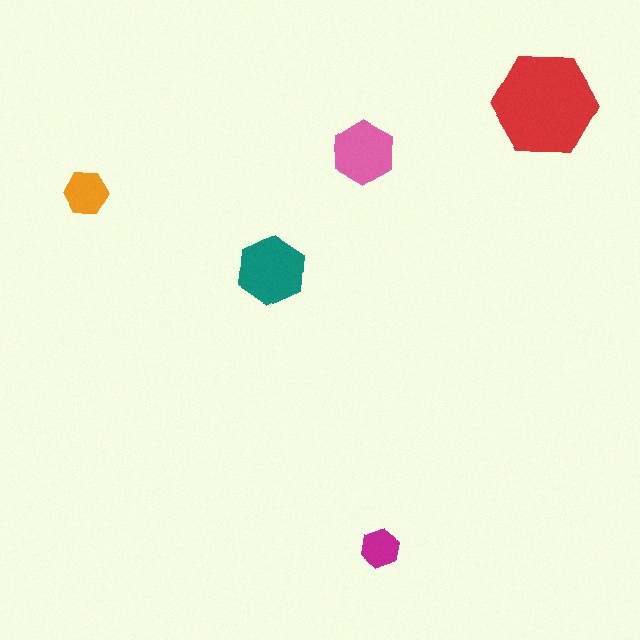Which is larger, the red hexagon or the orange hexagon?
The red one.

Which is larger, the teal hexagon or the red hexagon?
The red one.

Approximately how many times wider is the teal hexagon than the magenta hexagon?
About 2 times wider.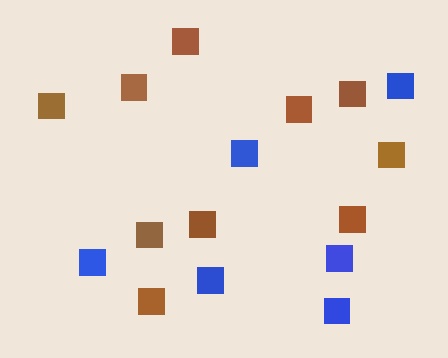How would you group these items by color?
There are 2 groups: one group of brown squares (10) and one group of blue squares (6).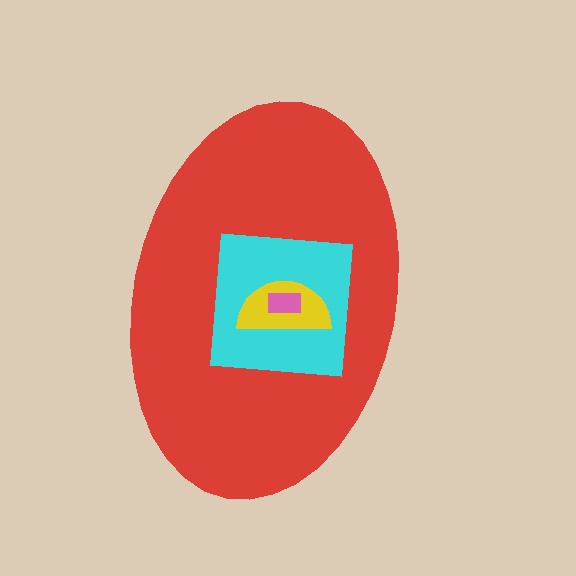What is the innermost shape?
The pink rectangle.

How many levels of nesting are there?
4.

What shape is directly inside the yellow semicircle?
The pink rectangle.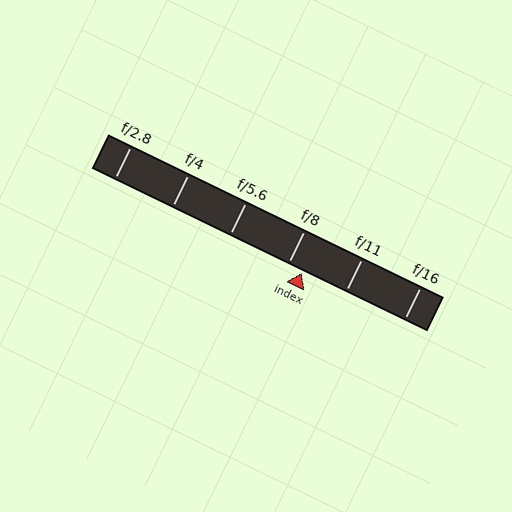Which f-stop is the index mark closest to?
The index mark is closest to f/8.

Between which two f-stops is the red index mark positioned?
The index mark is between f/8 and f/11.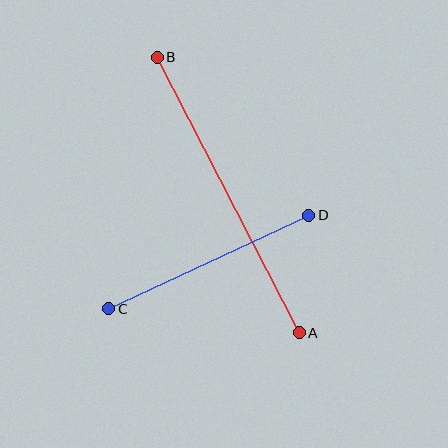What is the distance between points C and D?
The distance is approximately 221 pixels.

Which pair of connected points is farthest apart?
Points A and B are farthest apart.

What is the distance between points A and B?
The distance is approximately 310 pixels.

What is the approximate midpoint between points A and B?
The midpoint is at approximately (228, 195) pixels.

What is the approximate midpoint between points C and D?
The midpoint is at approximately (209, 262) pixels.